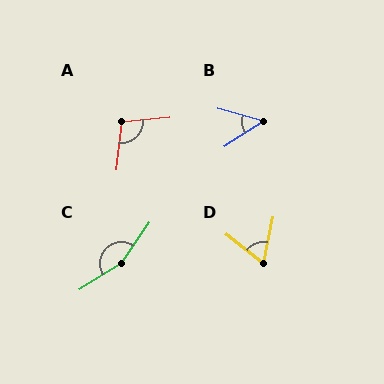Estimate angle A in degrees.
Approximately 103 degrees.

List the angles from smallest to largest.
B (49°), D (62°), A (103°), C (157°).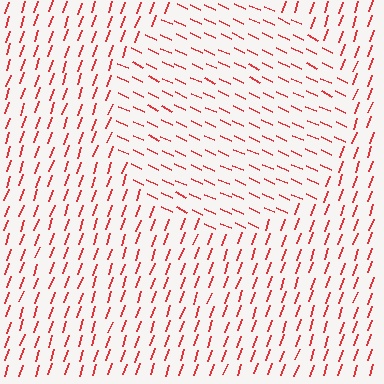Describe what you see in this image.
The image is filled with small red line segments. A circle region in the image has lines oriented differently from the surrounding lines, creating a visible texture boundary.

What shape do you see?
I see a circle.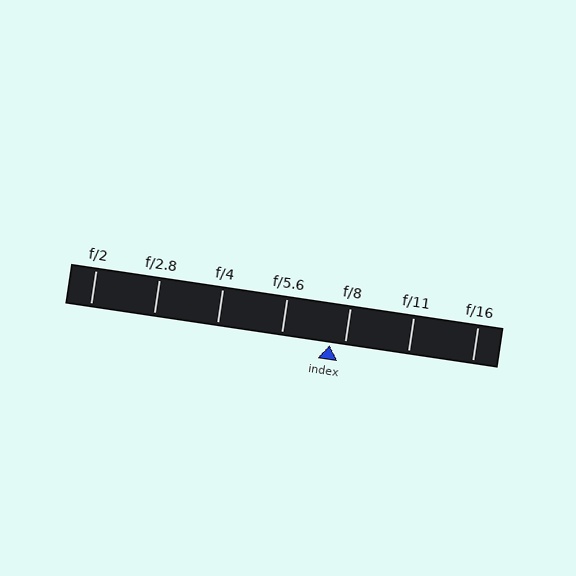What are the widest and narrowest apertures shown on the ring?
The widest aperture shown is f/2 and the narrowest is f/16.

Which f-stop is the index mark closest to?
The index mark is closest to f/8.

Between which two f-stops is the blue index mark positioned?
The index mark is between f/5.6 and f/8.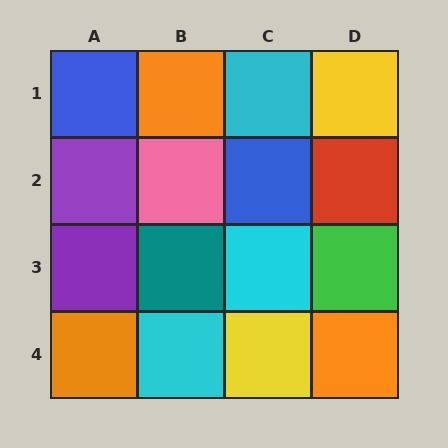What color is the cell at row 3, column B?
Teal.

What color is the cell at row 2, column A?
Purple.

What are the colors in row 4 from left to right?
Orange, cyan, yellow, orange.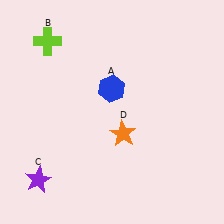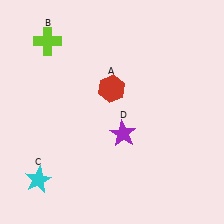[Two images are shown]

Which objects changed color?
A changed from blue to red. C changed from purple to cyan. D changed from orange to purple.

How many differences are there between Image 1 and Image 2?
There are 3 differences between the two images.